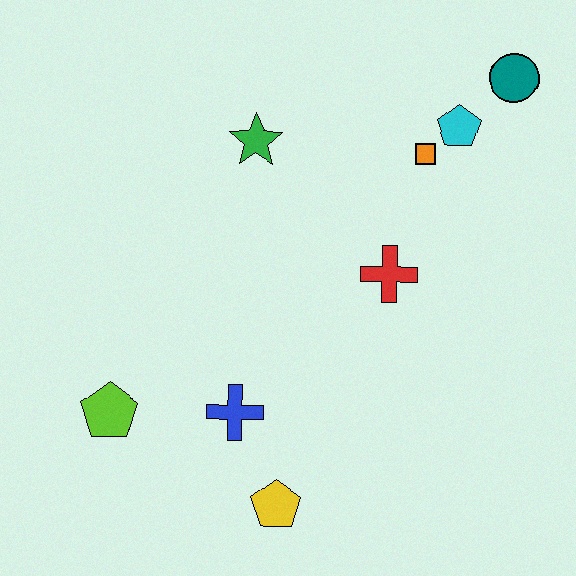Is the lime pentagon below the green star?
Yes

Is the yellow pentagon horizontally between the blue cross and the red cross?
Yes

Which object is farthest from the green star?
The yellow pentagon is farthest from the green star.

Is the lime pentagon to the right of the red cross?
No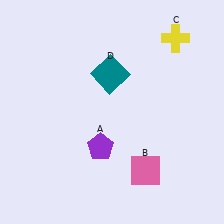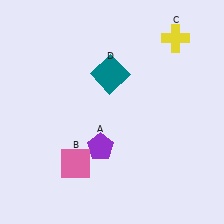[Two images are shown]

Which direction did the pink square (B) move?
The pink square (B) moved left.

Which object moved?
The pink square (B) moved left.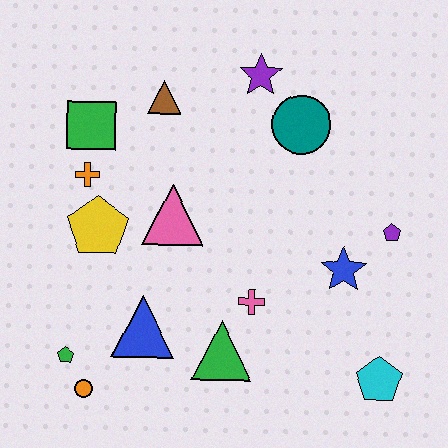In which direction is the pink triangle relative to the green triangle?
The pink triangle is above the green triangle.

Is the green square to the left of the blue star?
Yes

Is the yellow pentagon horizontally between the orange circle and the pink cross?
Yes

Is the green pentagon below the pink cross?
Yes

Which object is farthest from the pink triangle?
The cyan pentagon is farthest from the pink triangle.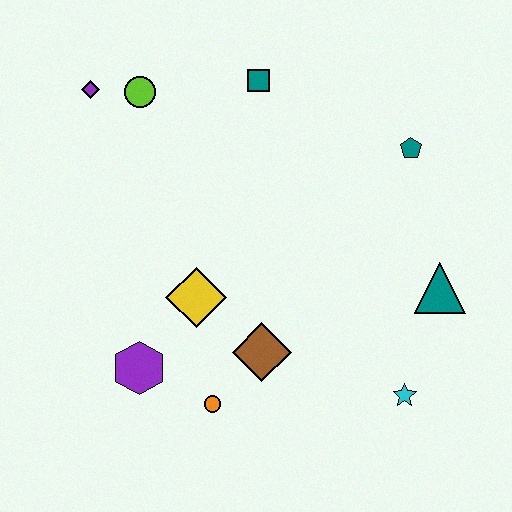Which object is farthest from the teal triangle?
The purple diamond is farthest from the teal triangle.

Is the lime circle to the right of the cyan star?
No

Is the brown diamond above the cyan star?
Yes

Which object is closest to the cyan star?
The teal triangle is closest to the cyan star.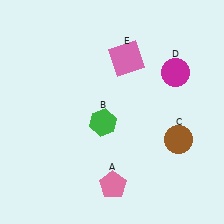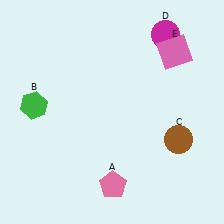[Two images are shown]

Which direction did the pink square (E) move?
The pink square (E) moved right.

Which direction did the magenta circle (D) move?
The magenta circle (D) moved up.